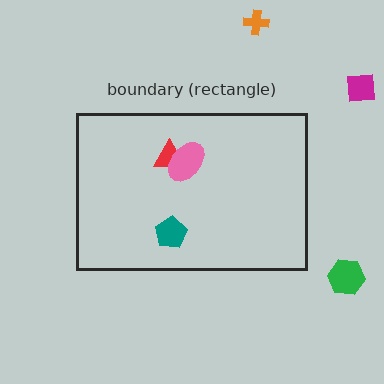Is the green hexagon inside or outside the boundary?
Outside.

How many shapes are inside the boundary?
3 inside, 3 outside.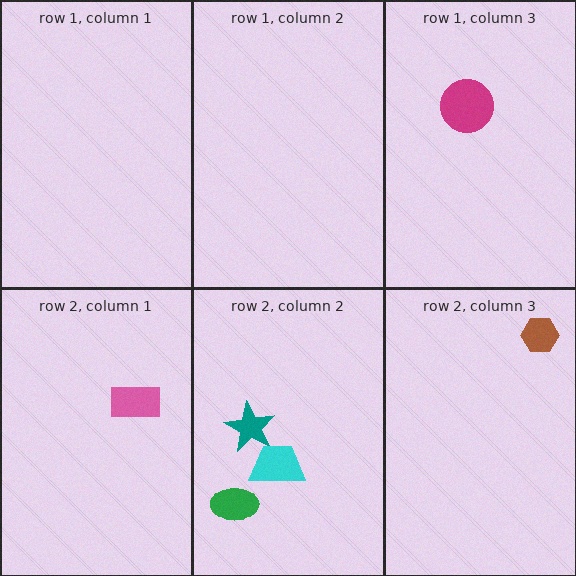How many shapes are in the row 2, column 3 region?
1.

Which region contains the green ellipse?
The row 2, column 2 region.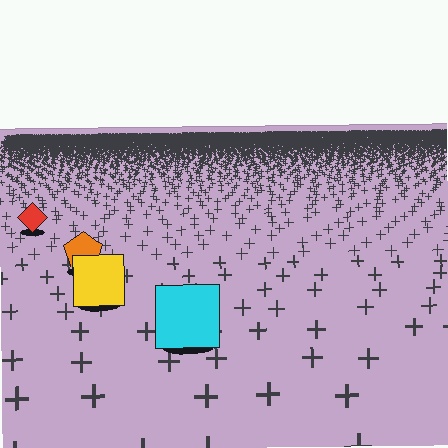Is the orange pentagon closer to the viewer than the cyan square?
No. The cyan square is closer — you can tell from the texture gradient: the ground texture is coarser near it.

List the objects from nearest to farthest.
From nearest to farthest: the cyan square, the yellow square, the orange pentagon, the red diamond.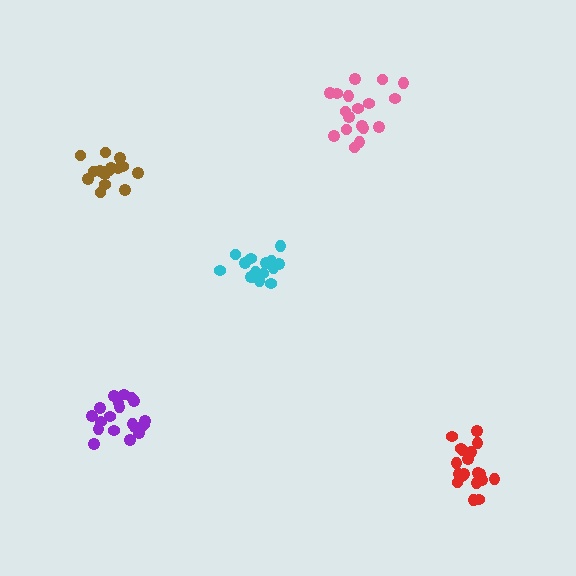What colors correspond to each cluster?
The clusters are colored: brown, cyan, purple, red, pink.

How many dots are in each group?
Group 1: 17 dots, Group 2: 15 dots, Group 3: 20 dots, Group 4: 19 dots, Group 5: 18 dots (89 total).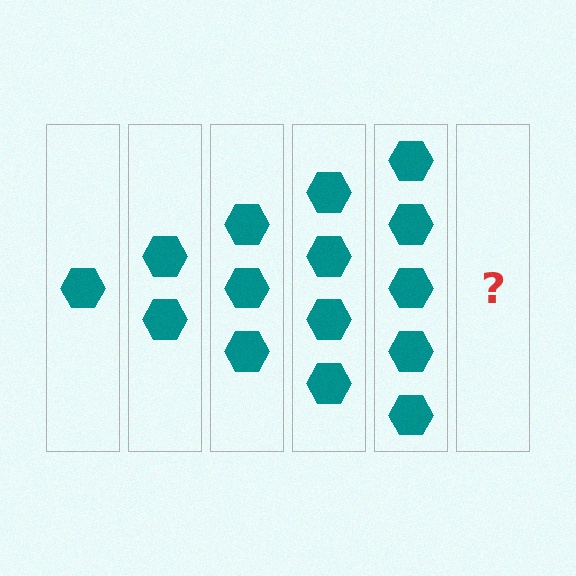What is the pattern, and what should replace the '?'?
The pattern is that each step adds one more hexagon. The '?' should be 6 hexagons.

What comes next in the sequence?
The next element should be 6 hexagons.